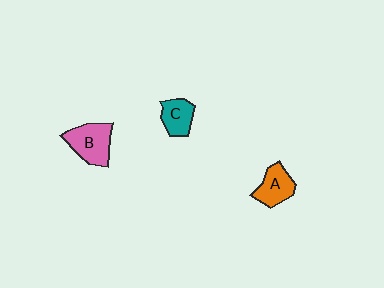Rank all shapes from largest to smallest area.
From largest to smallest: B (pink), A (orange), C (teal).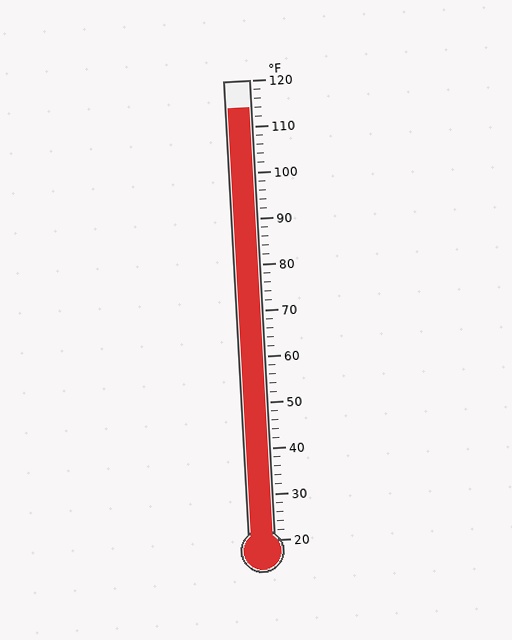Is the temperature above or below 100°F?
The temperature is above 100°F.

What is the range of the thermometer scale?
The thermometer scale ranges from 20°F to 120°F.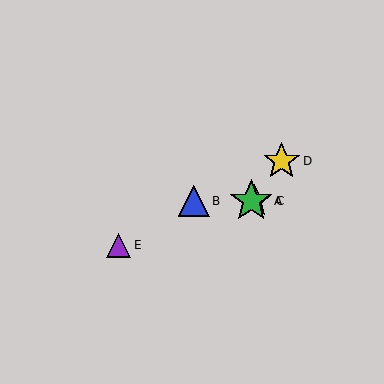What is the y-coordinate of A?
Object A is at y≈201.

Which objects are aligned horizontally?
Objects A, B, C are aligned horizontally.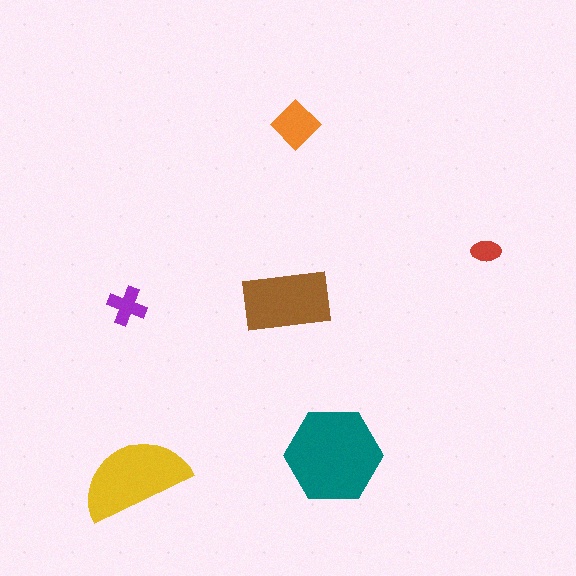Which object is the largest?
The teal hexagon.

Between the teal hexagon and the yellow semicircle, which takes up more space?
The teal hexagon.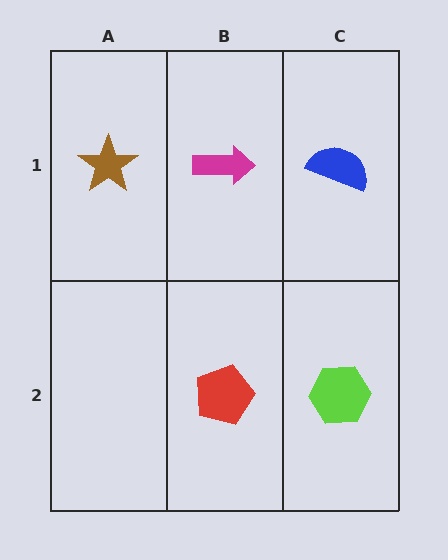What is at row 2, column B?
A red pentagon.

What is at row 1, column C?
A blue semicircle.